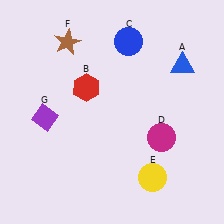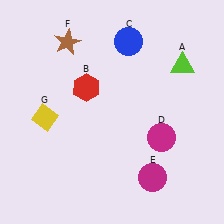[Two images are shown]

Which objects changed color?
A changed from blue to lime. E changed from yellow to magenta. G changed from purple to yellow.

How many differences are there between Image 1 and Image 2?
There are 3 differences between the two images.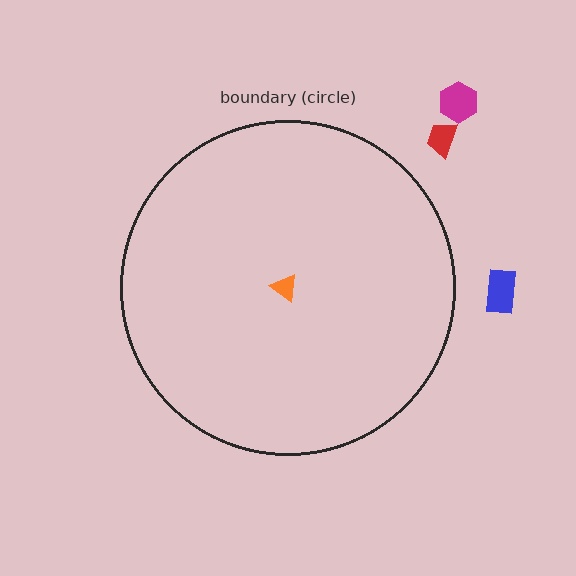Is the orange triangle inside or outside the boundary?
Inside.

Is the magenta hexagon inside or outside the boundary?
Outside.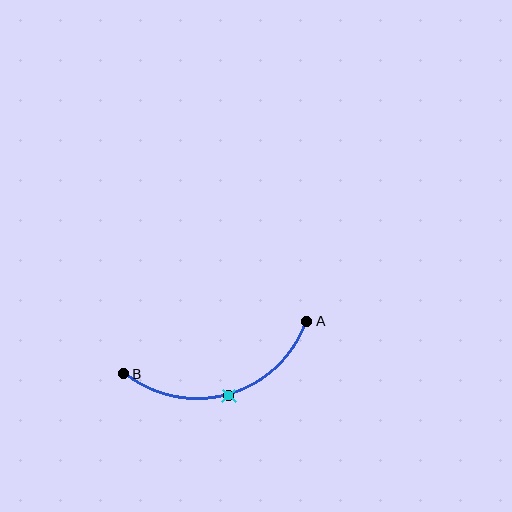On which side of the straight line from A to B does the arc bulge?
The arc bulges below the straight line connecting A and B.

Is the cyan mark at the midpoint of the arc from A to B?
Yes. The cyan mark lies on the arc at equal arc-length from both A and B — it is the arc midpoint.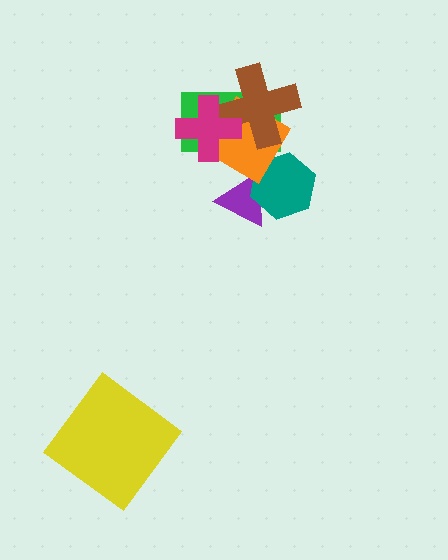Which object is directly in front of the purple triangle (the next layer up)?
The teal hexagon is directly in front of the purple triangle.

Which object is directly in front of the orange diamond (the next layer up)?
The brown cross is directly in front of the orange diamond.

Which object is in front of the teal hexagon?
The orange diamond is in front of the teal hexagon.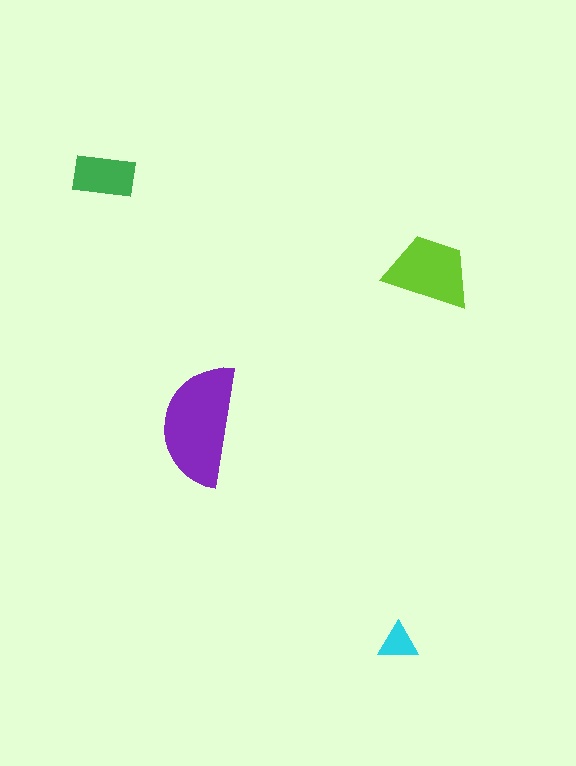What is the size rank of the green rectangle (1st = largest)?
3rd.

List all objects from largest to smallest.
The purple semicircle, the lime trapezoid, the green rectangle, the cyan triangle.